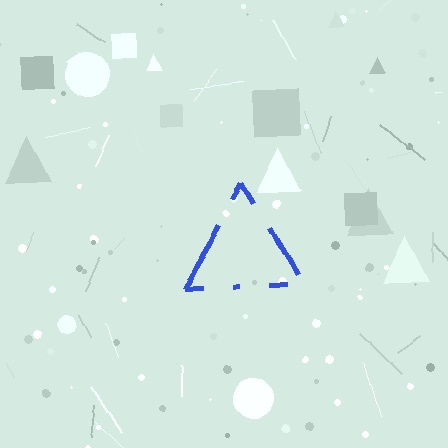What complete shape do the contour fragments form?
The contour fragments form a triangle.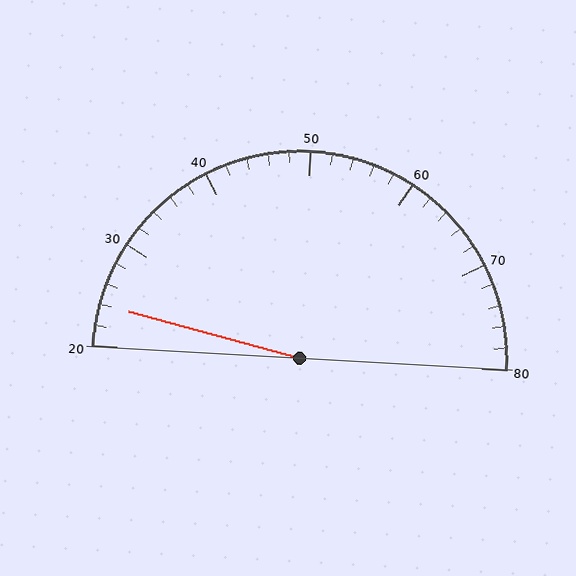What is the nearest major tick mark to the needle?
The nearest major tick mark is 20.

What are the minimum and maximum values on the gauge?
The gauge ranges from 20 to 80.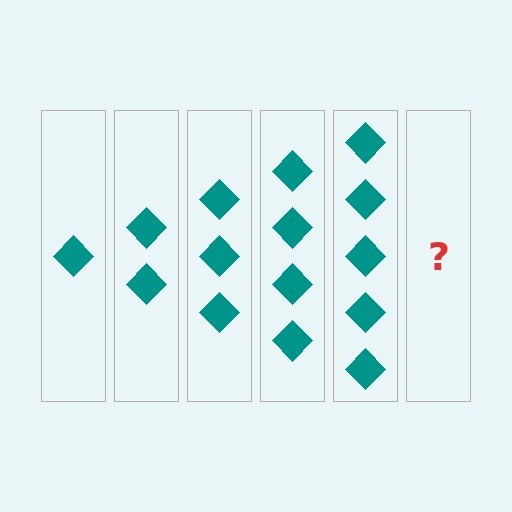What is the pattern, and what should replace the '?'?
The pattern is that each step adds one more diamond. The '?' should be 6 diamonds.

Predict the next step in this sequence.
The next step is 6 diamonds.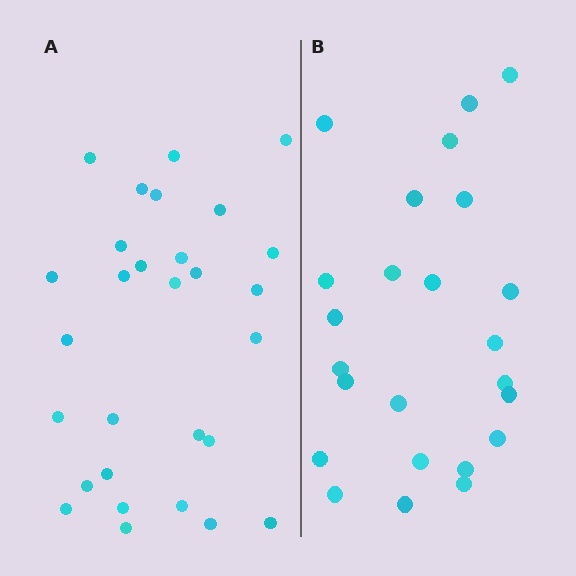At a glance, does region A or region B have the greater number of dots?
Region A (the left region) has more dots.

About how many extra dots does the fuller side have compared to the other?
Region A has about 5 more dots than region B.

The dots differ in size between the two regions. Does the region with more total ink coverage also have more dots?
No. Region B has more total ink coverage because its dots are larger, but region A actually contains more individual dots. Total area can be misleading — the number of items is what matters here.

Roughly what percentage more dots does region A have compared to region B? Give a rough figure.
About 20% more.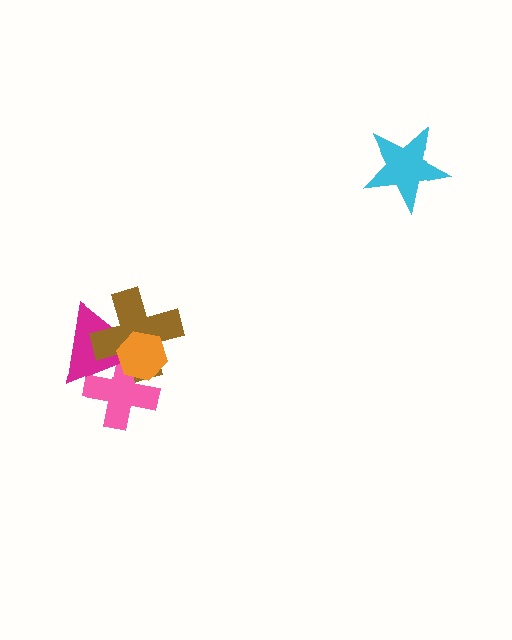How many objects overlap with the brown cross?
3 objects overlap with the brown cross.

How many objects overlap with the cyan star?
0 objects overlap with the cyan star.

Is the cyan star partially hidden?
No, no other shape covers it.